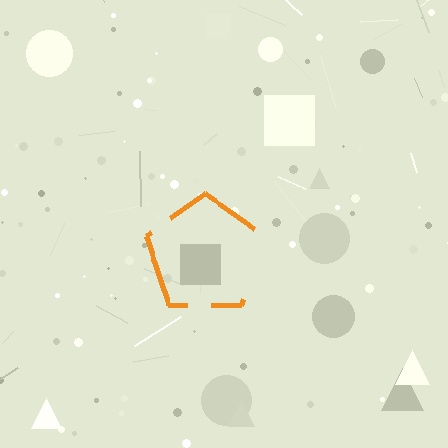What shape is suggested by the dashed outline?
The dashed outline suggests a pentagon.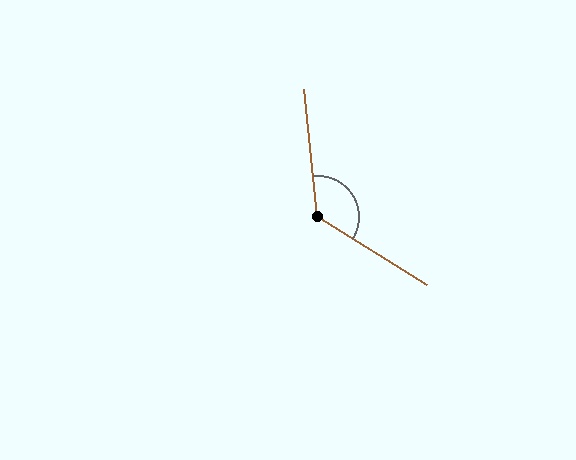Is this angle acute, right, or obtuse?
It is obtuse.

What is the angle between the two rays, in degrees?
Approximately 128 degrees.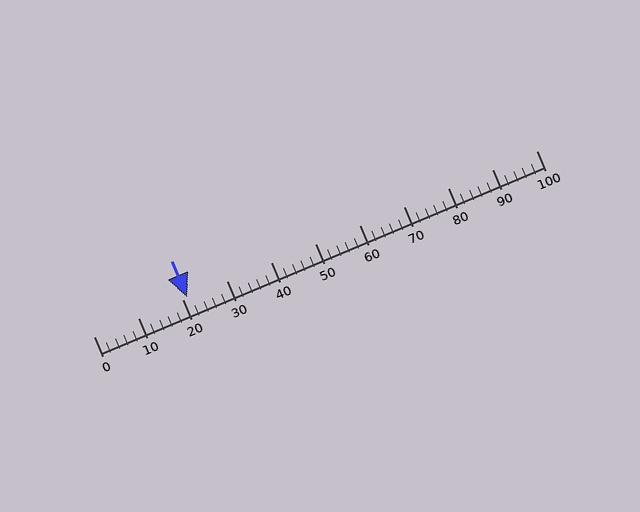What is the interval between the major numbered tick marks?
The major tick marks are spaced 10 units apart.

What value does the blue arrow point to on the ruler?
The blue arrow points to approximately 21.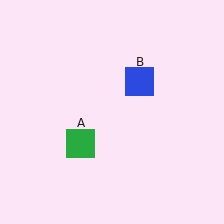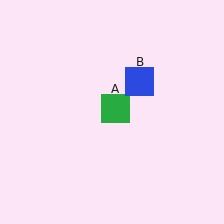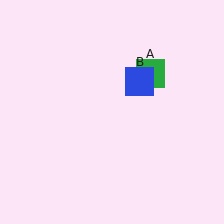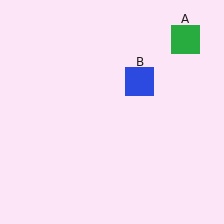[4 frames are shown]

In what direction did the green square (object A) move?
The green square (object A) moved up and to the right.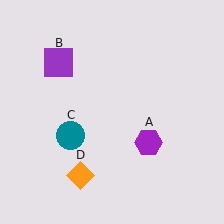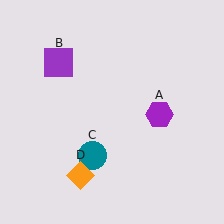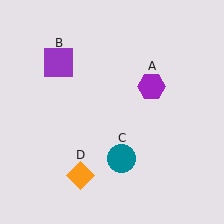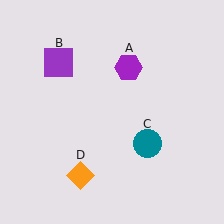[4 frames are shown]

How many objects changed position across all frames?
2 objects changed position: purple hexagon (object A), teal circle (object C).